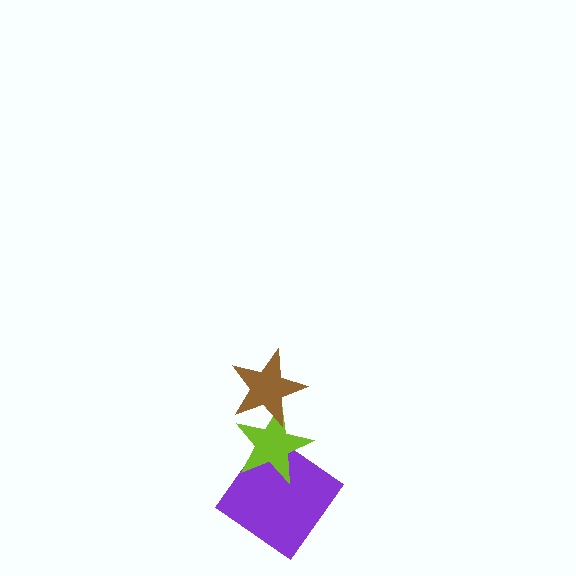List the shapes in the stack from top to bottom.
From top to bottom: the brown star, the lime star, the purple diamond.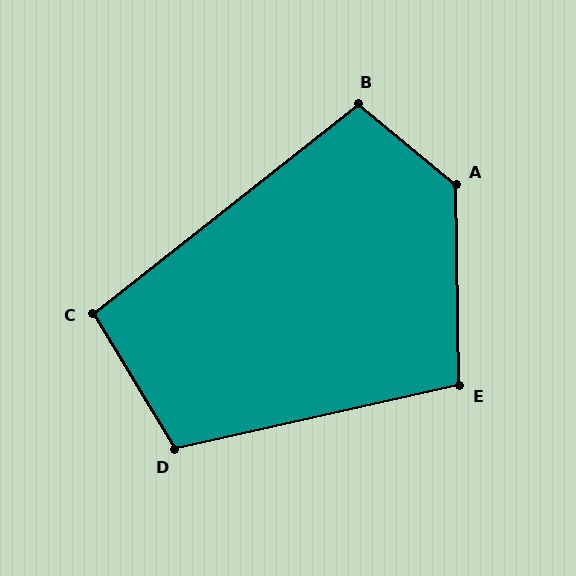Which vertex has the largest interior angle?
A, at approximately 131 degrees.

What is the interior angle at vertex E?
Approximately 102 degrees (obtuse).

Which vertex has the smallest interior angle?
C, at approximately 97 degrees.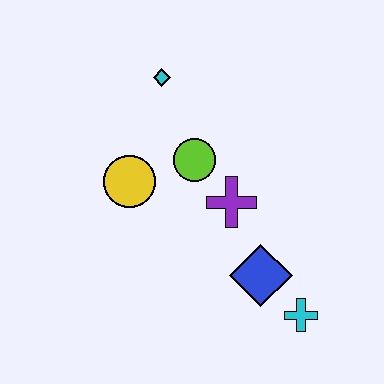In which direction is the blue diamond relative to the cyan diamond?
The blue diamond is below the cyan diamond.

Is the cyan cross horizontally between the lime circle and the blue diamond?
No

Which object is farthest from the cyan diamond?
The cyan cross is farthest from the cyan diamond.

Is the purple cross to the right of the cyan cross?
No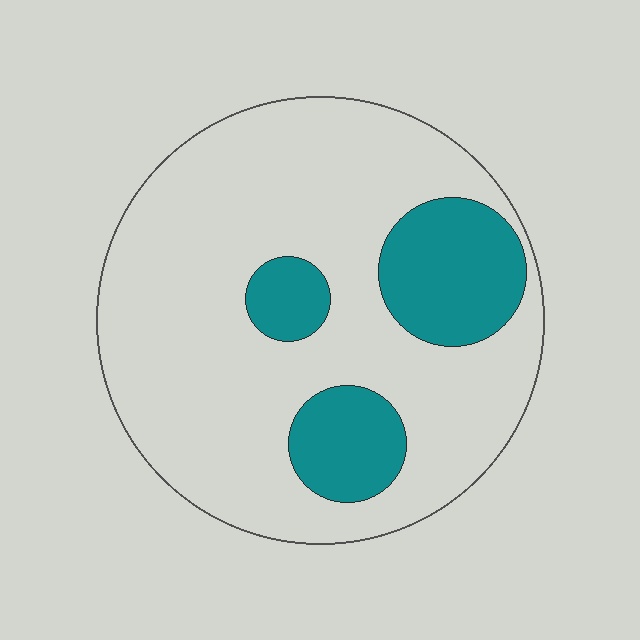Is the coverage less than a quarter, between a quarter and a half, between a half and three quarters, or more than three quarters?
Less than a quarter.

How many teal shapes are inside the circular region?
3.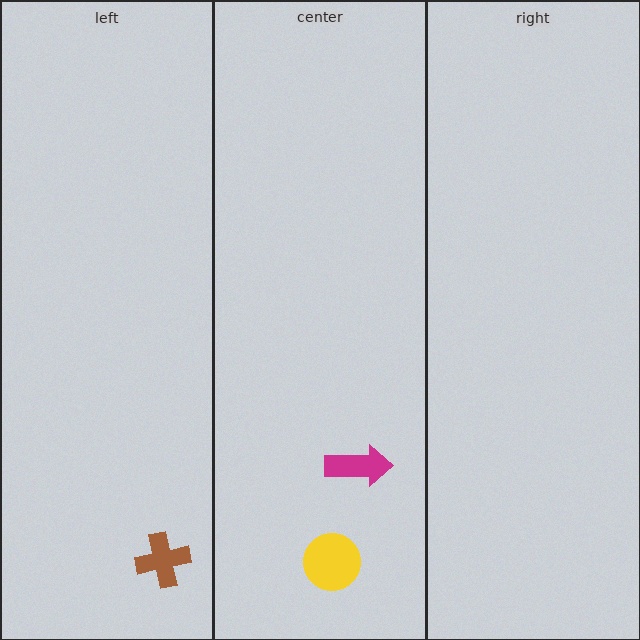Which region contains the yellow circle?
The center region.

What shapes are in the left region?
The brown cross.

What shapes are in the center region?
The yellow circle, the magenta arrow.